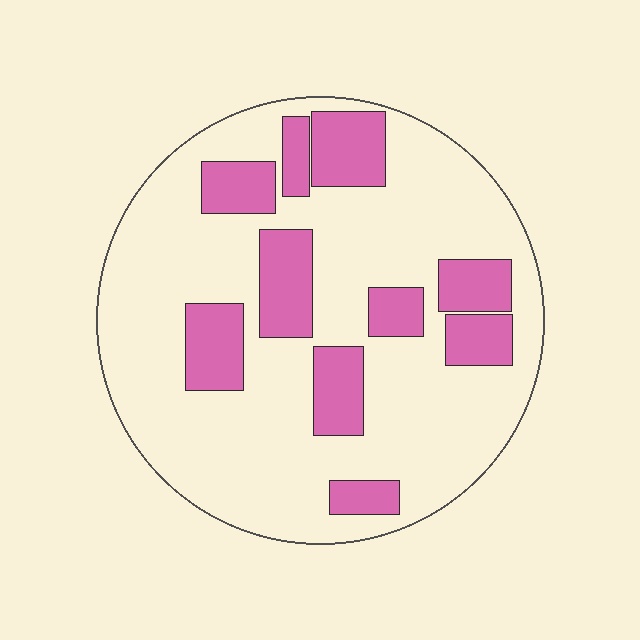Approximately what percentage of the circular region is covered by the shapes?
Approximately 25%.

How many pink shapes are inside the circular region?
10.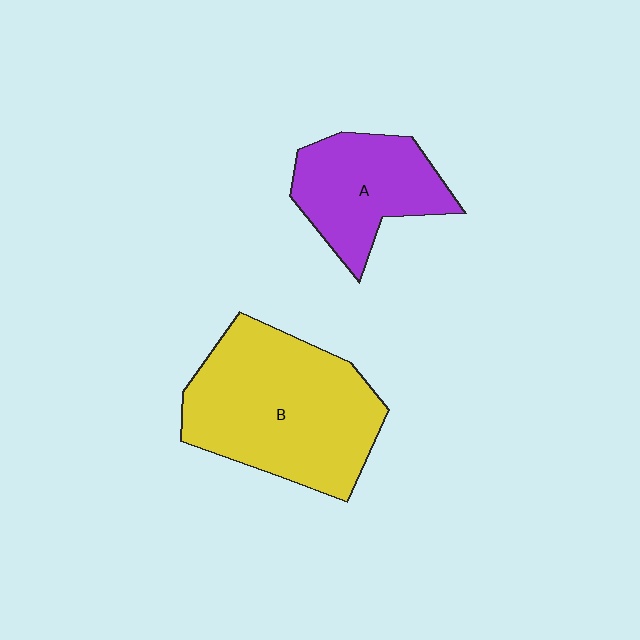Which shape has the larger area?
Shape B (yellow).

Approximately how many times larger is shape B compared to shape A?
Approximately 1.7 times.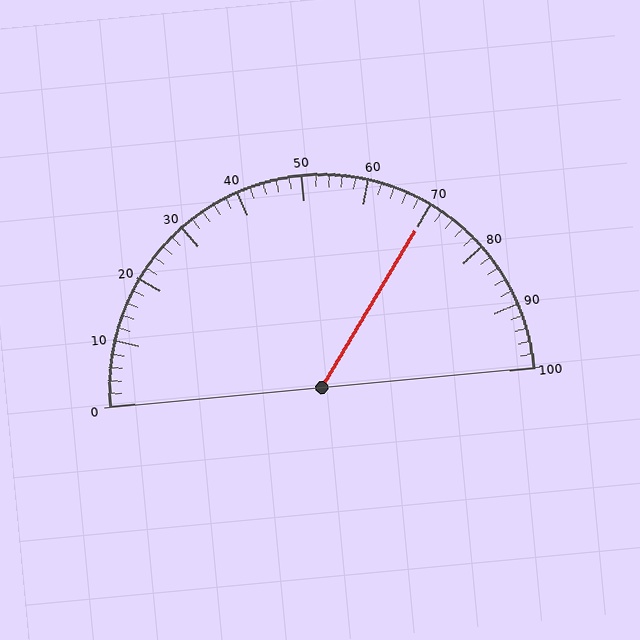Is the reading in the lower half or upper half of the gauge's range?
The reading is in the upper half of the range (0 to 100).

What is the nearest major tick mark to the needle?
The nearest major tick mark is 70.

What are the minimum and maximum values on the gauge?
The gauge ranges from 0 to 100.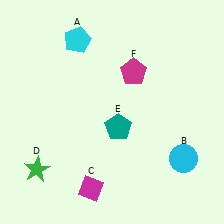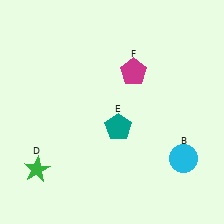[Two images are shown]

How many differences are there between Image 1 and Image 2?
There are 2 differences between the two images.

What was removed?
The cyan pentagon (A), the magenta diamond (C) were removed in Image 2.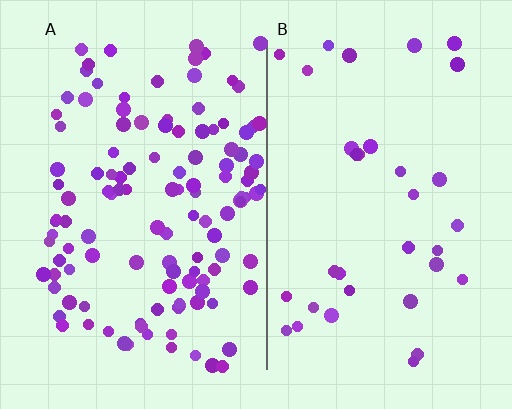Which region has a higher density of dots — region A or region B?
A (the left).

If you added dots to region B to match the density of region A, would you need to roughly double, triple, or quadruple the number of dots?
Approximately quadruple.